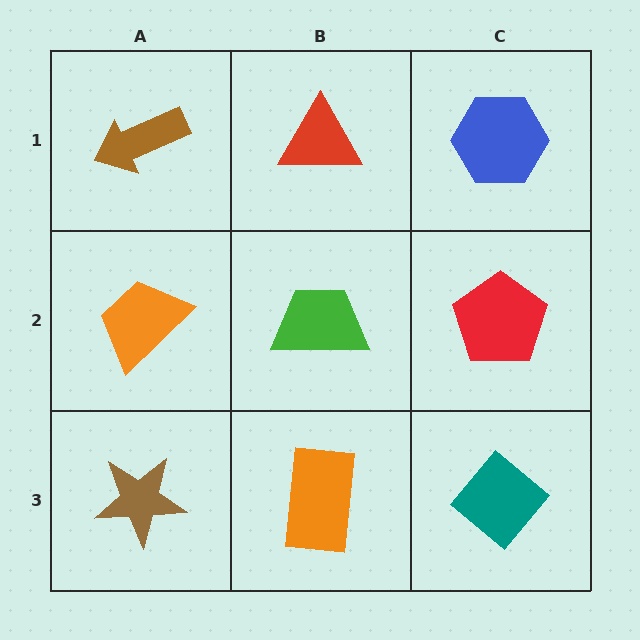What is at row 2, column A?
An orange trapezoid.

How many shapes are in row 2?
3 shapes.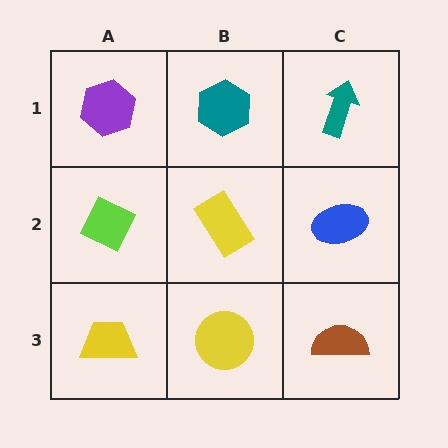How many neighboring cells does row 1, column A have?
2.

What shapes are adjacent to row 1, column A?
A lime diamond (row 2, column A), a teal hexagon (row 1, column B).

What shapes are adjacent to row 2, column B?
A teal hexagon (row 1, column B), a yellow circle (row 3, column B), a lime diamond (row 2, column A), a blue ellipse (row 2, column C).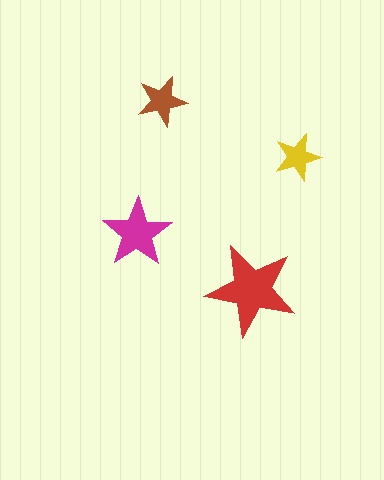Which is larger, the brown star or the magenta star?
The magenta one.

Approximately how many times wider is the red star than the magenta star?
About 1.5 times wider.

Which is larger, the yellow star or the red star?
The red one.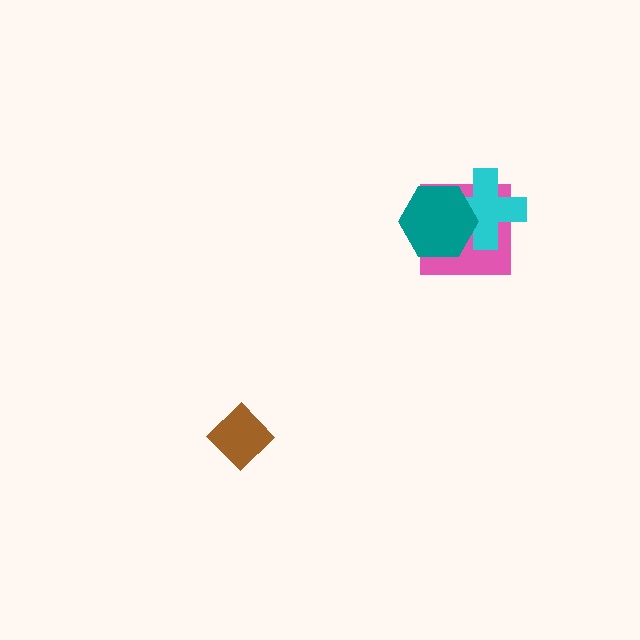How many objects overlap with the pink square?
2 objects overlap with the pink square.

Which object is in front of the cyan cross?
The teal hexagon is in front of the cyan cross.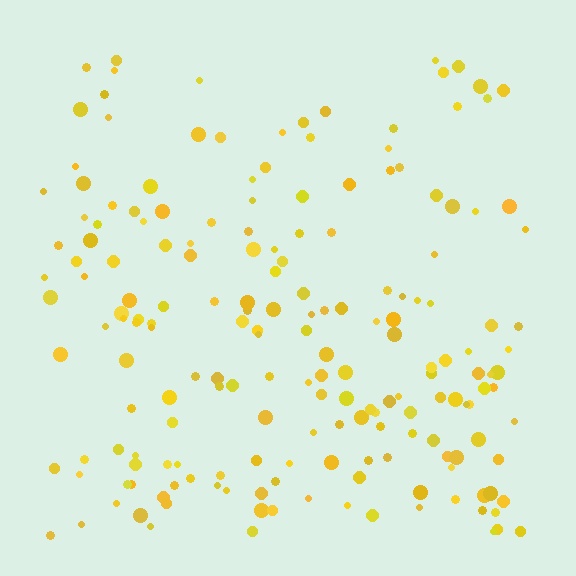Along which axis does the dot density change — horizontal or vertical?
Vertical.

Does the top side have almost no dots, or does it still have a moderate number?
Still a moderate number, just noticeably fewer than the bottom.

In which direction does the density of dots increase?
From top to bottom, with the bottom side densest.